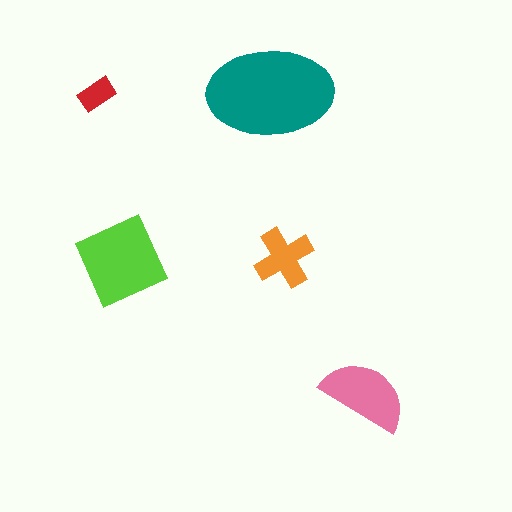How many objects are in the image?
There are 5 objects in the image.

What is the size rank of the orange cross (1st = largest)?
4th.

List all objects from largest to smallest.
The teal ellipse, the lime square, the pink semicircle, the orange cross, the red rectangle.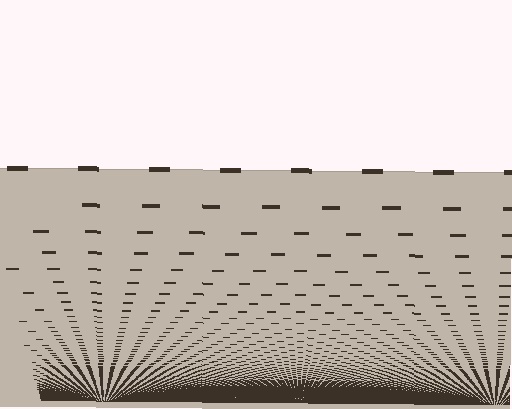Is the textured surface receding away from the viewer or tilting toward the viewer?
The surface appears to tilt toward the viewer. Texture elements get larger and sparser toward the top.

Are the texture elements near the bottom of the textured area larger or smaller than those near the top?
Smaller. The gradient is inverted — elements near the bottom are smaller and denser.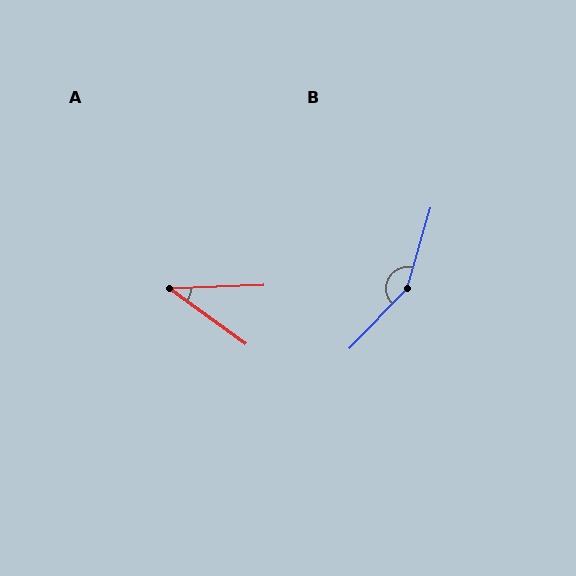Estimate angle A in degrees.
Approximately 38 degrees.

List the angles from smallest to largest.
A (38°), B (152°).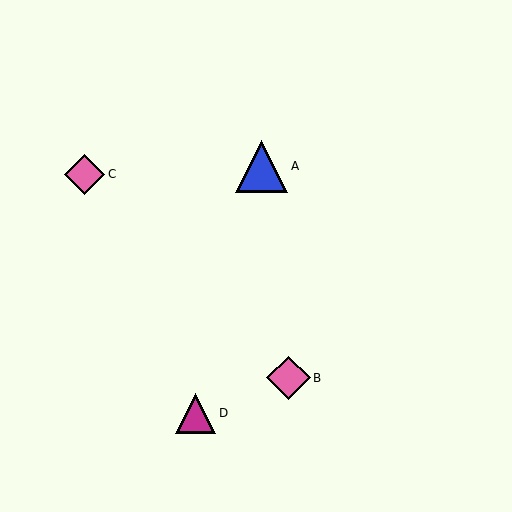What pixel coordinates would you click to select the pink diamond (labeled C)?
Click at (84, 174) to select the pink diamond C.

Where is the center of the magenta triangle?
The center of the magenta triangle is at (196, 413).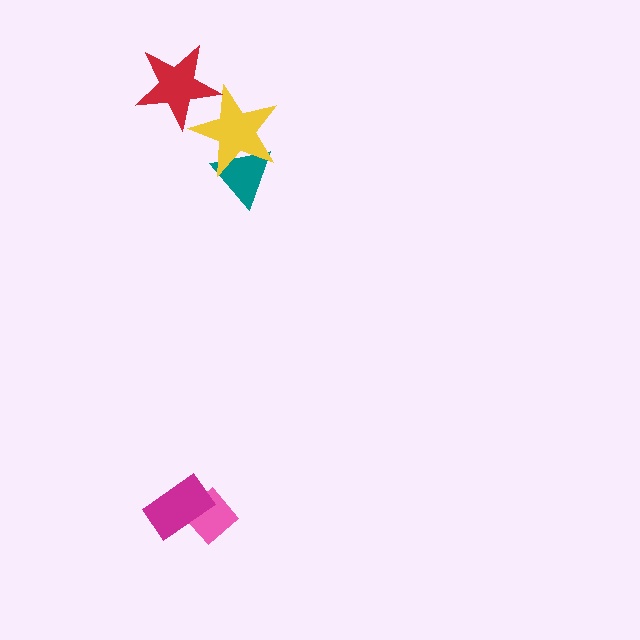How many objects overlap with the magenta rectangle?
1 object overlaps with the magenta rectangle.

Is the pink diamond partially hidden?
Yes, it is partially covered by another shape.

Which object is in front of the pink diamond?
The magenta rectangle is in front of the pink diamond.